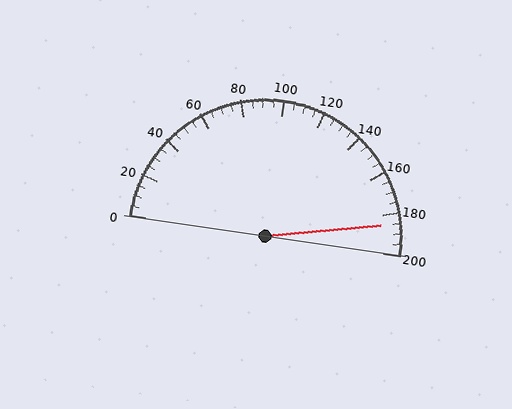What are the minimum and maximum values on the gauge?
The gauge ranges from 0 to 200.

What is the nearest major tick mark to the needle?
The nearest major tick mark is 180.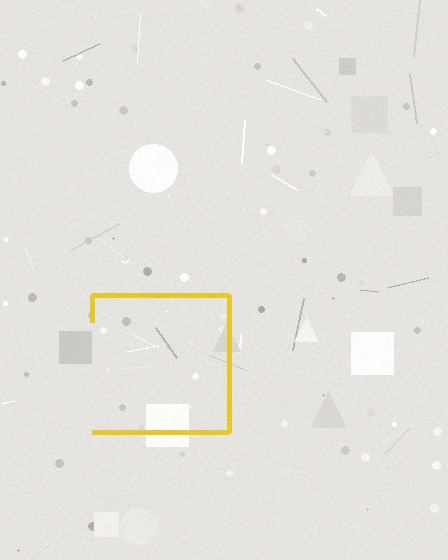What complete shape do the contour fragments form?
The contour fragments form a square.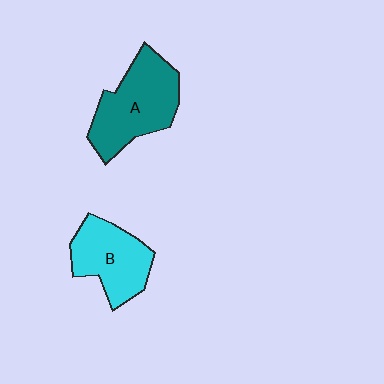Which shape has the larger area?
Shape A (teal).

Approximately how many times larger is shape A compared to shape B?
Approximately 1.2 times.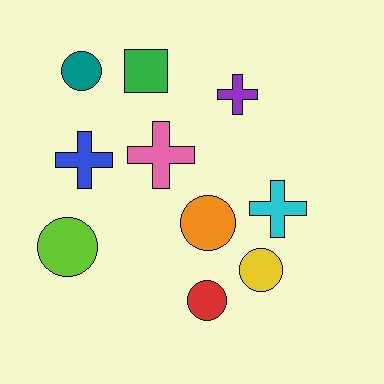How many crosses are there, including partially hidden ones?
There are 4 crosses.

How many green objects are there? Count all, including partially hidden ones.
There is 1 green object.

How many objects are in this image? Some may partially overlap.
There are 10 objects.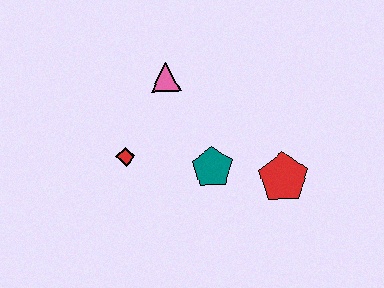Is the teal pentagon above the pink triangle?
No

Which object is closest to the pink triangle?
The red diamond is closest to the pink triangle.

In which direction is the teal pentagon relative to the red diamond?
The teal pentagon is to the right of the red diamond.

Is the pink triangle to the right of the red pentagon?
No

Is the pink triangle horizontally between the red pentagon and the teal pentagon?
No